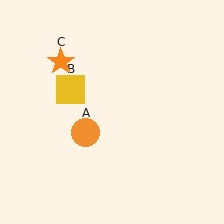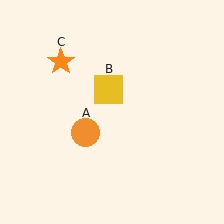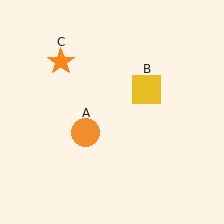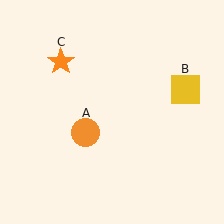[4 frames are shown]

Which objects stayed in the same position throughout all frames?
Orange circle (object A) and orange star (object C) remained stationary.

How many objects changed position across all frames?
1 object changed position: yellow square (object B).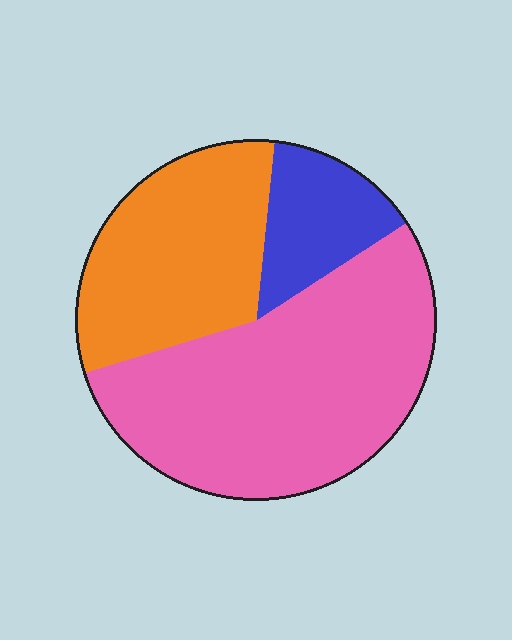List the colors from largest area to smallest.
From largest to smallest: pink, orange, blue.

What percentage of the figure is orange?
Orange covers around 30% of the figure.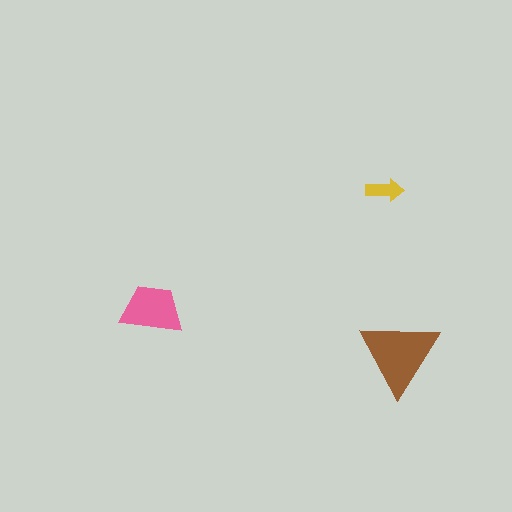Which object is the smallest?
The yellow arrow.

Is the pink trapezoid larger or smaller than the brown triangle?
Smaller.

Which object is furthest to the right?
The brown triangle is rightmost.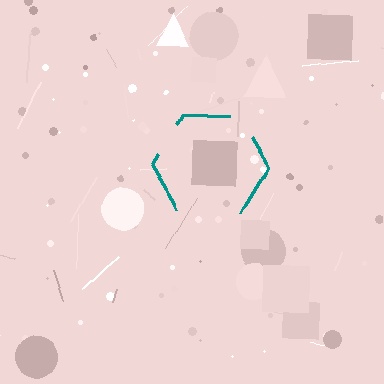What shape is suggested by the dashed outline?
The dashed outline suggests a hexagon.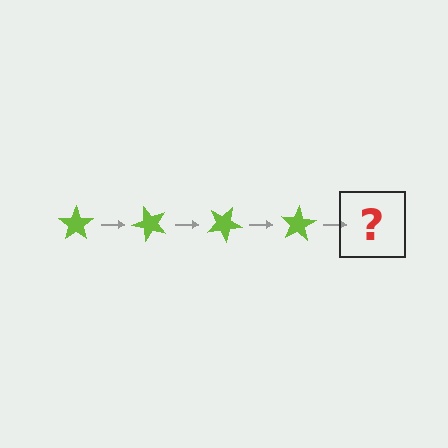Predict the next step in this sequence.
The next step is a lime star rotated 200 degrees.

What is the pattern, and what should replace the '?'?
The pattern is that the star rotates 50 degrees each step. The '?' should be a lime star rotated 200 degrees.